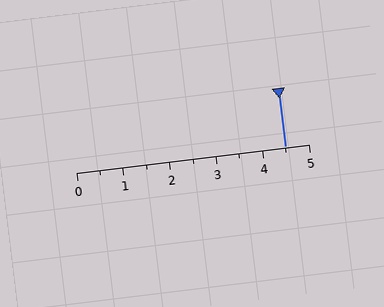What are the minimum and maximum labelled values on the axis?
The axis runs from 0 to 5.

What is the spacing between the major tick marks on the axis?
The major ticks are spaced 1 apart.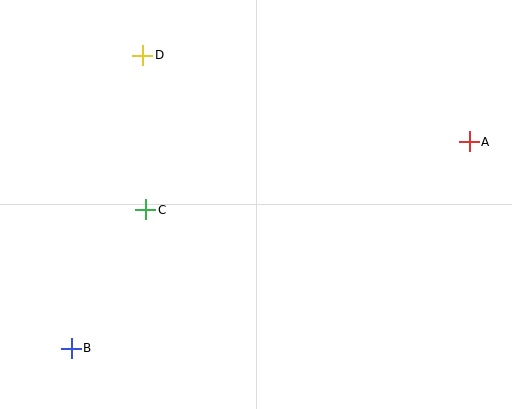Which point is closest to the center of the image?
Point C at (146, 210) is closest to the center.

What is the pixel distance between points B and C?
The distance between B and C is 157 pixels.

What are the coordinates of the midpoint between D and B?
The midpoint between D and B is at (107, 202).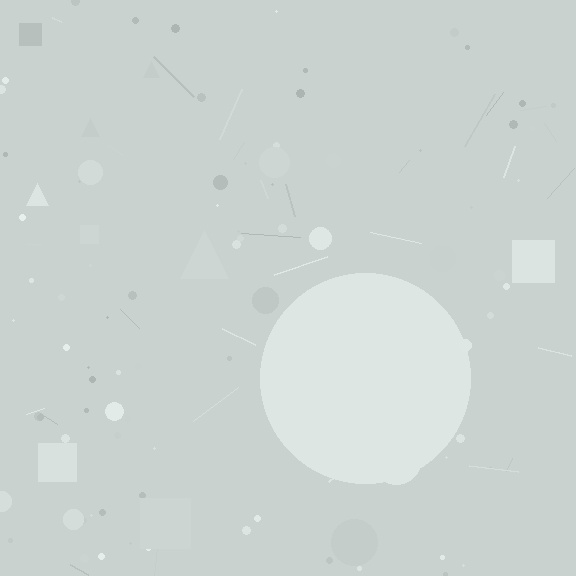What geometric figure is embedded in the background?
A circle is embedded in the background.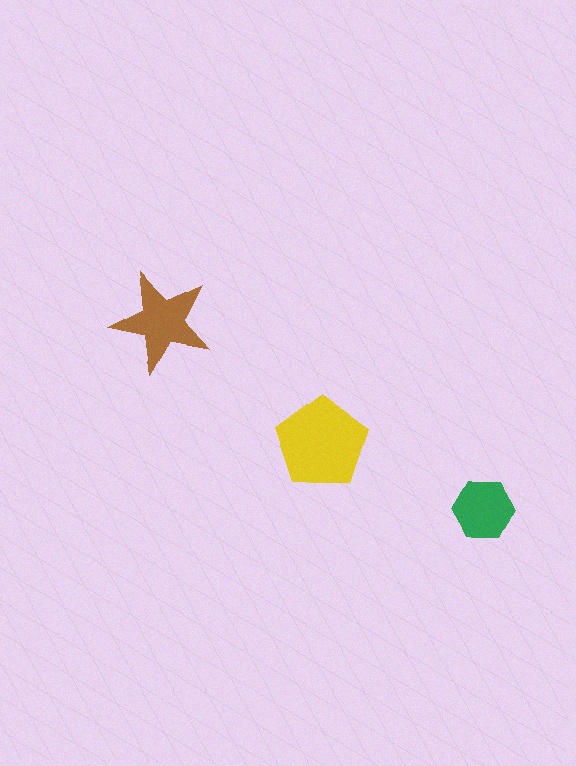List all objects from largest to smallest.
The yellow pentagon, the brown star, the green hexagon.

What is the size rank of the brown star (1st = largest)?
2nd.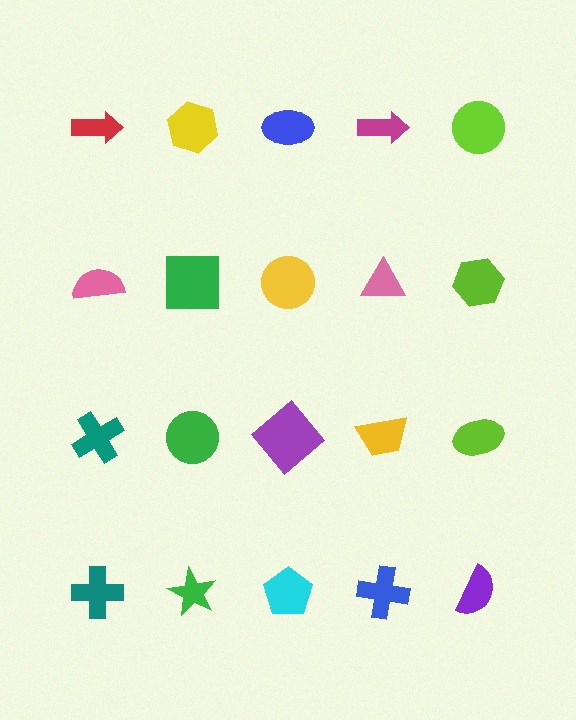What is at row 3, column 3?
A purple diamond.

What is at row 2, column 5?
A lime hexagon.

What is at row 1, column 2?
A yellow hexagon.